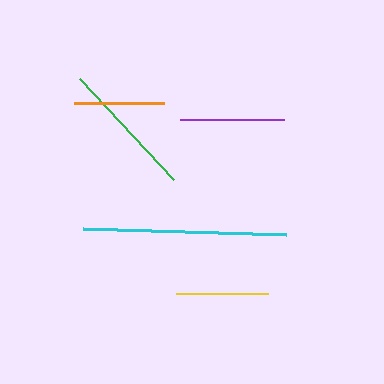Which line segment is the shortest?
The orange line is the shortest at approximately 90 pixels.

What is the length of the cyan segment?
The cyan segment is approximately 204 pixels long.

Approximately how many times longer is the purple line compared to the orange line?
The purple line is approximately 1.1 times the length of the orange line.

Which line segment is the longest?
The cyan line is the longest at approximately 204 pixels.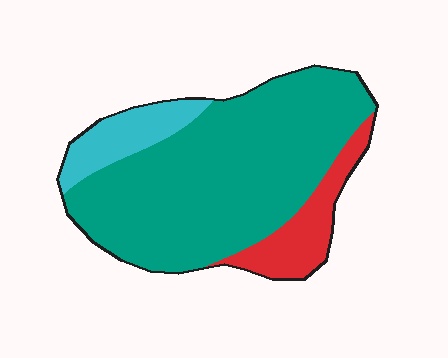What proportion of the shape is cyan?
Cyan takes up less than a quarter of the shape.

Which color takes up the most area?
Teal, at roughly 75%.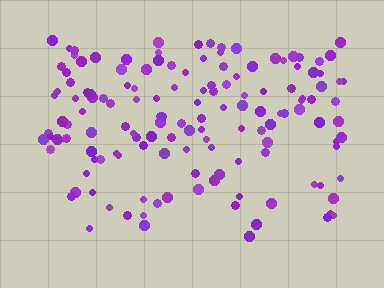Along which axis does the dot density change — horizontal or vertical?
Vertical.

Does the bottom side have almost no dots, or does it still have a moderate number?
Still a moderate number, just noticeably fewer than the top.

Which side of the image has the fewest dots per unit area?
The bottom.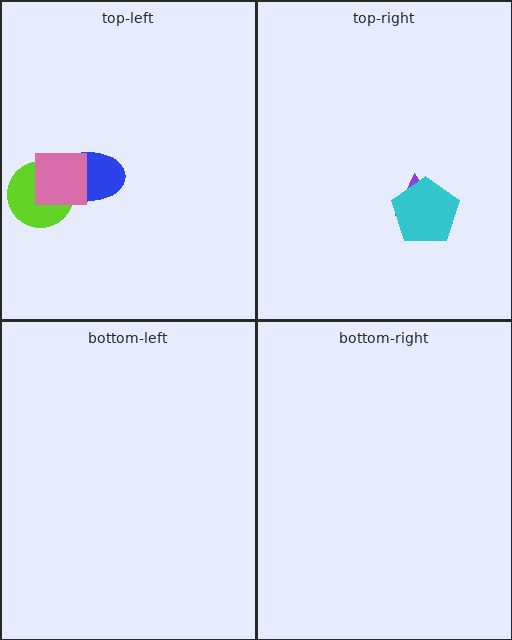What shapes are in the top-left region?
The lime circle, the blue ellipse, the pink square.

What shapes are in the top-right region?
The purple triangle, the cyan pentagon.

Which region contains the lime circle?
The top-left region.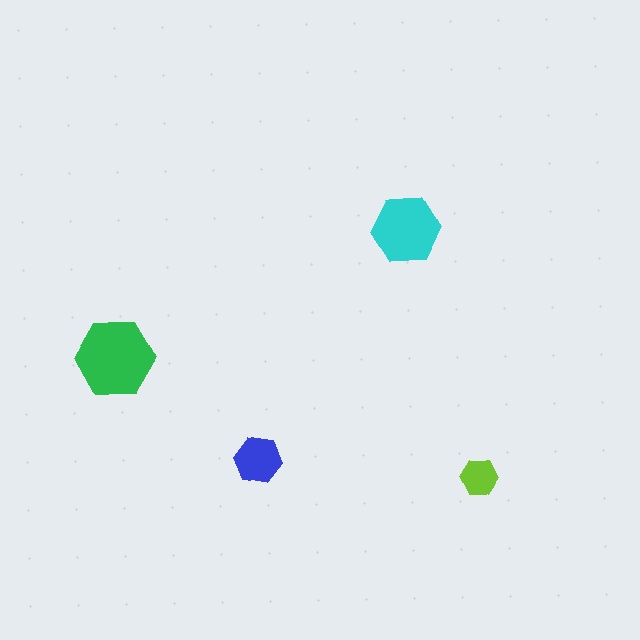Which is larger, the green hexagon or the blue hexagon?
The green one.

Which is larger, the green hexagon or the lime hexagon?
The green one.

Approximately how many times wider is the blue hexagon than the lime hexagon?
About 1.5 times wider.